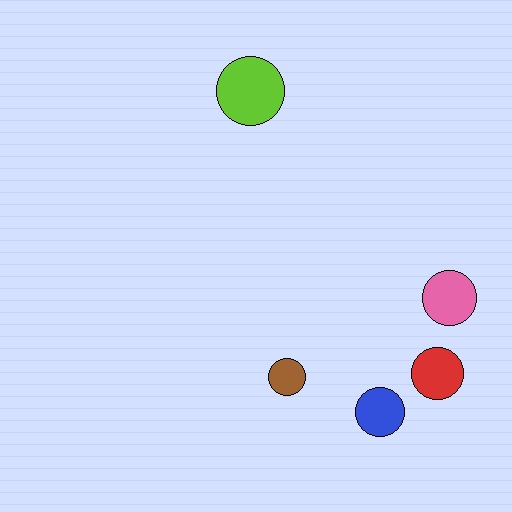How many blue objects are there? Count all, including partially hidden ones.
There is 1 blue object.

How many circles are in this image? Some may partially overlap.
There are 5 circles.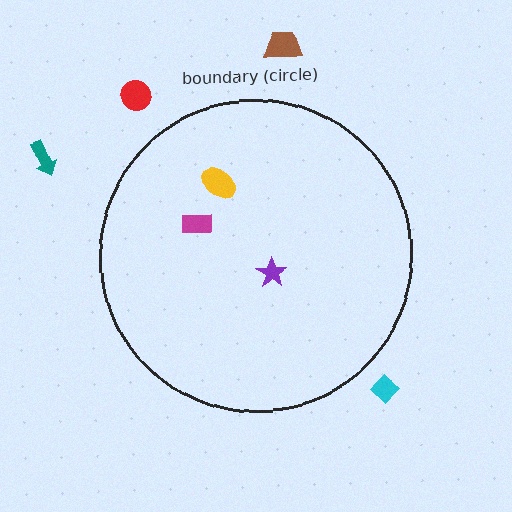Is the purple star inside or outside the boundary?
Inside.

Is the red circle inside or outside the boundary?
Outside.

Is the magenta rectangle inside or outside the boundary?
Inside.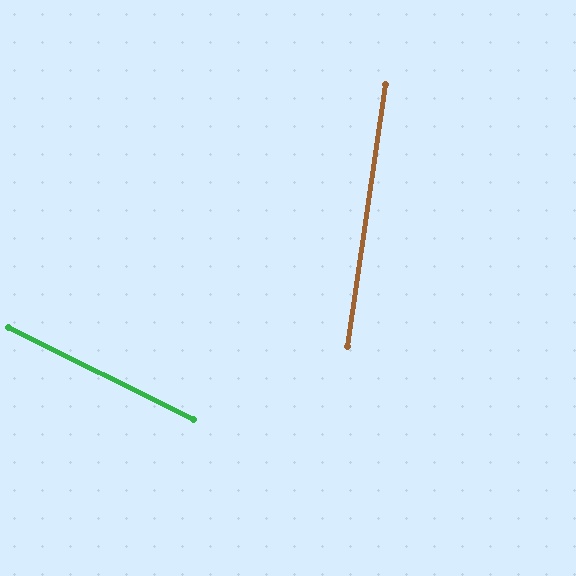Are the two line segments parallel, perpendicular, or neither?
Neither parallel nor perpendicular — they differ by about 72°.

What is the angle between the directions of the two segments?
Approximately 72 degrees.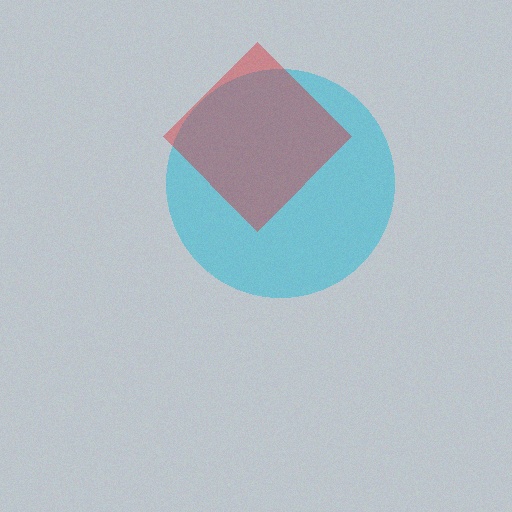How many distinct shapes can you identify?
There are 2 distinct shapes: a cyan circle, a red diamond.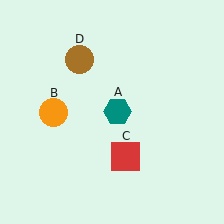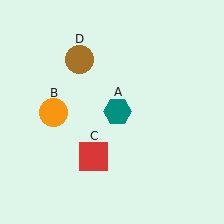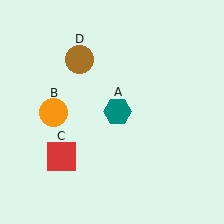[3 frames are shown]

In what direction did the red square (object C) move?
The red square (object C) moved left.